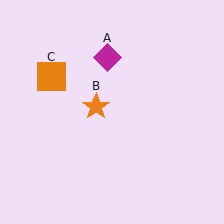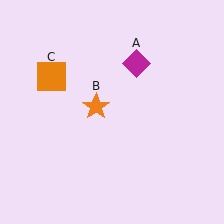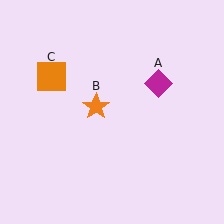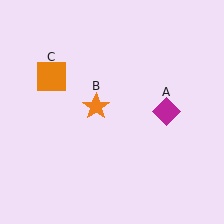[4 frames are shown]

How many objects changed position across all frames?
1 object changed position: magenta diamond (object A).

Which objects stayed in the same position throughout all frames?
Orange star (object B) and orange square (object C) remained stationary.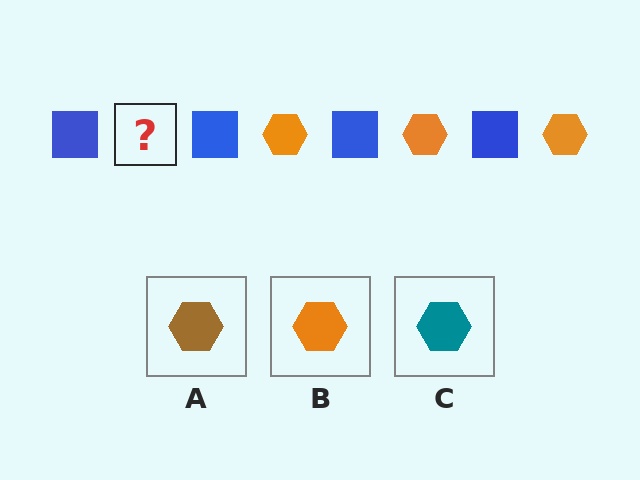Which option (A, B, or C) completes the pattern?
B.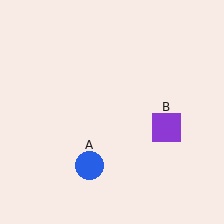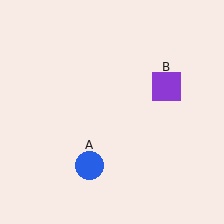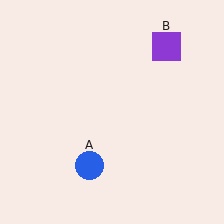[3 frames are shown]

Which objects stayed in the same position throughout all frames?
Blue circle (object A) remained stationary.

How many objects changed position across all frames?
1 object changed position: purple square (object B).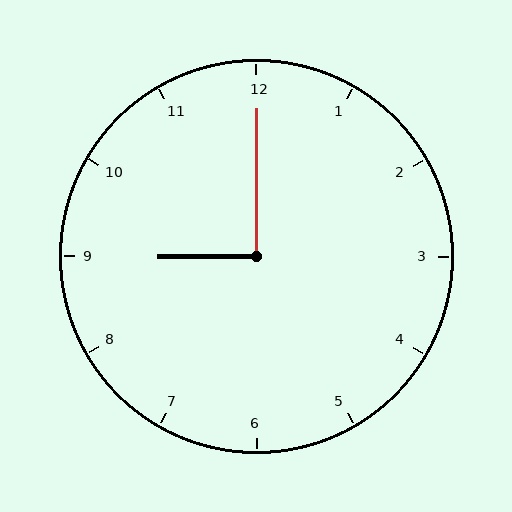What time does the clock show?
9:00.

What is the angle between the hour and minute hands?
Approximately 90 degrees.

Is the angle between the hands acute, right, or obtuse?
It is right.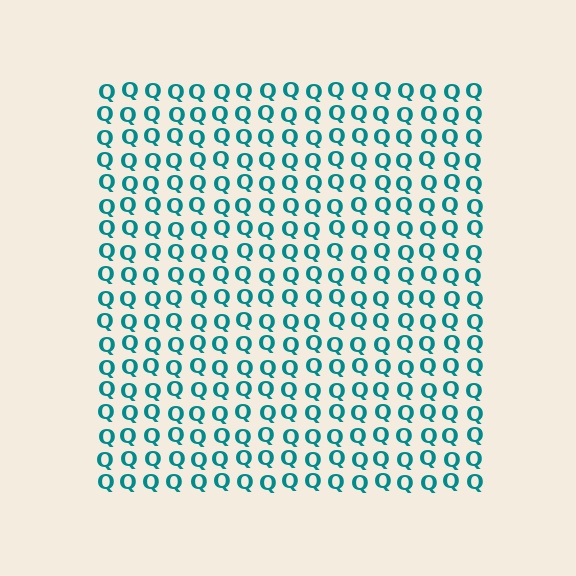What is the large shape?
The large shape is a square.